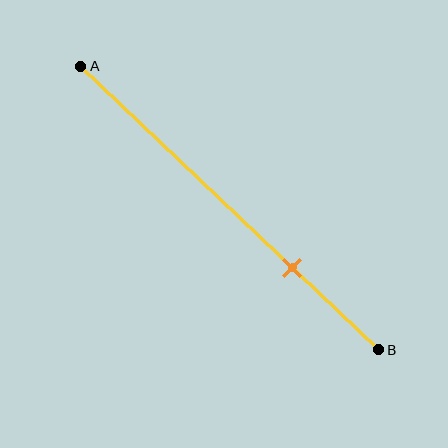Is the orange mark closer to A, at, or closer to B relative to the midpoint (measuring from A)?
The orange mark is closer to point B than the midpoint of segment AB.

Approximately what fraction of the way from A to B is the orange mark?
The orange mark is approximately 70% of the way from A to B.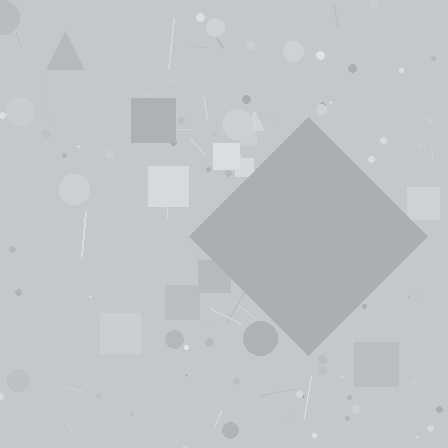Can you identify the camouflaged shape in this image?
The camouflaged shape is a diamond.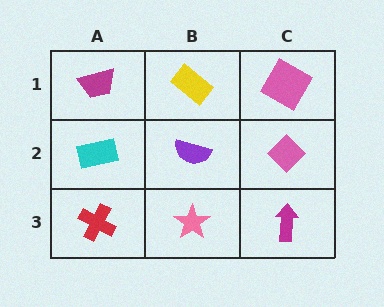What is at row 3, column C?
A magenta arrow.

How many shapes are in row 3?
3 shapes.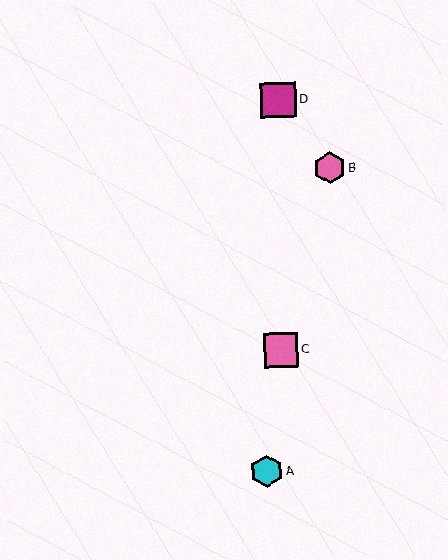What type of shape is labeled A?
Shape A is a cyan hexagon.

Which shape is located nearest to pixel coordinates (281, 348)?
The pink square (labeled C) at (281, 350) is nearest to that location.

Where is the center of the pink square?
The center of the pink square is at (281, 350).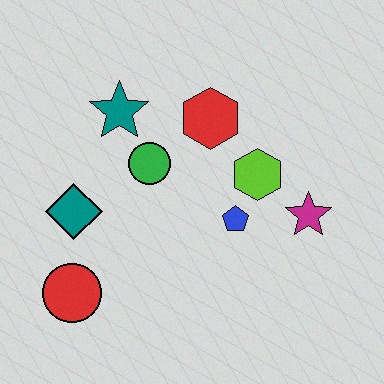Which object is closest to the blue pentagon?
The lime hexagon is closest to the blue pentagon.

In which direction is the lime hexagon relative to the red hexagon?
The lime hexagon is below the red hexagon.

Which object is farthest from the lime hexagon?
The red circle is farthest from the lime hexagon.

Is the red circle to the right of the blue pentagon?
No